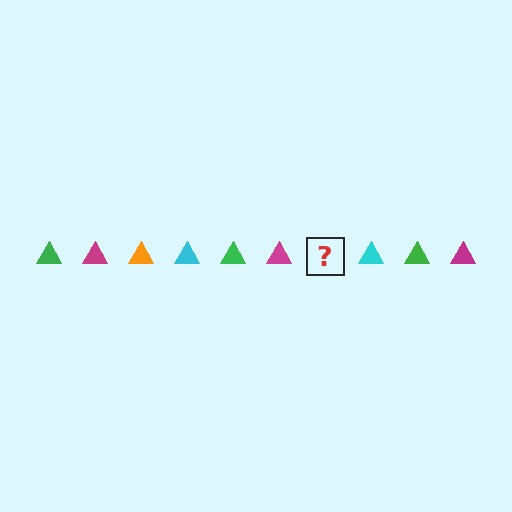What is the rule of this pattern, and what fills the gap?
The rule is that the pattern cycles through green, magenta, orange, cyan triangles. The gap should be filled with an orange triangle.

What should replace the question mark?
The question mark should be replaced with an orange triangle.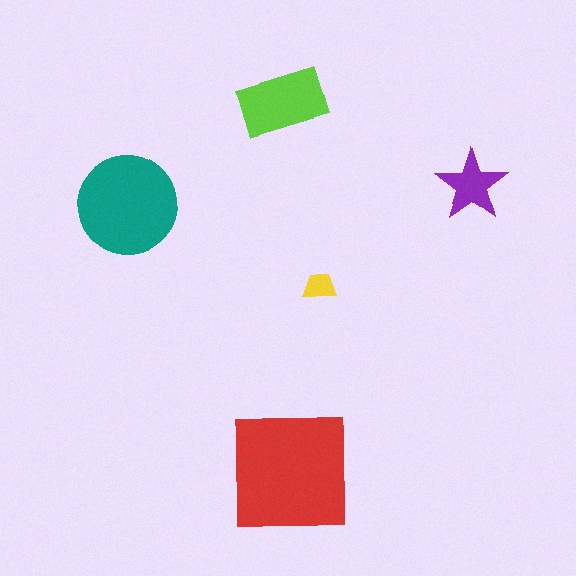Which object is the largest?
The red square.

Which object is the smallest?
The yellow trapezoid.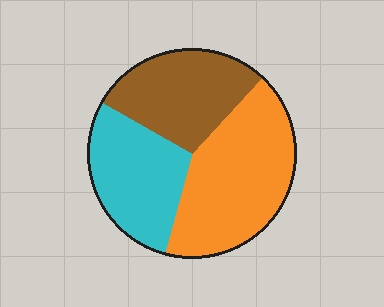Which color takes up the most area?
Orange, at roughly 40%.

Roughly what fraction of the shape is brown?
Brown takes up between a sixth and a third of the shape.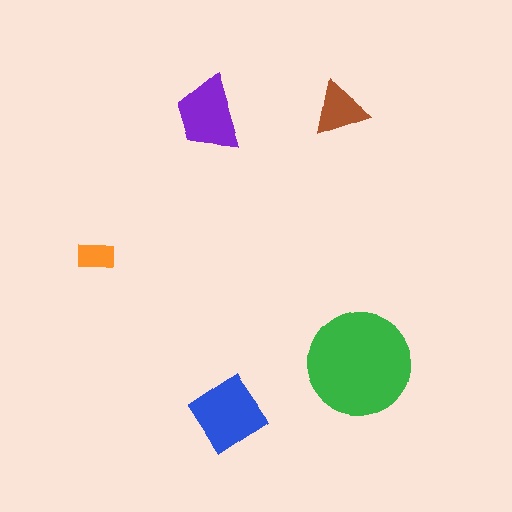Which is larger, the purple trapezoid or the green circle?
The green circle.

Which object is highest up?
The brown triangle is topmost.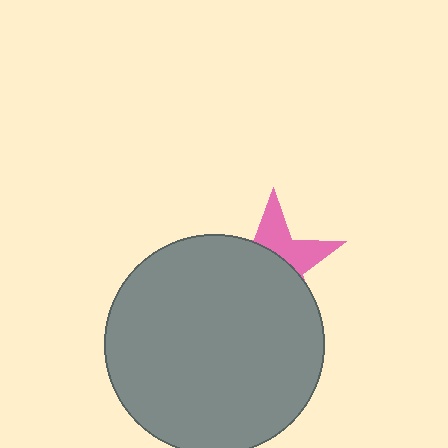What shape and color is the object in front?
The object in front is a gray circle.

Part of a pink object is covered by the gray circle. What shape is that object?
It is a star.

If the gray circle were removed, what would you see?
You would see the complete pink star.